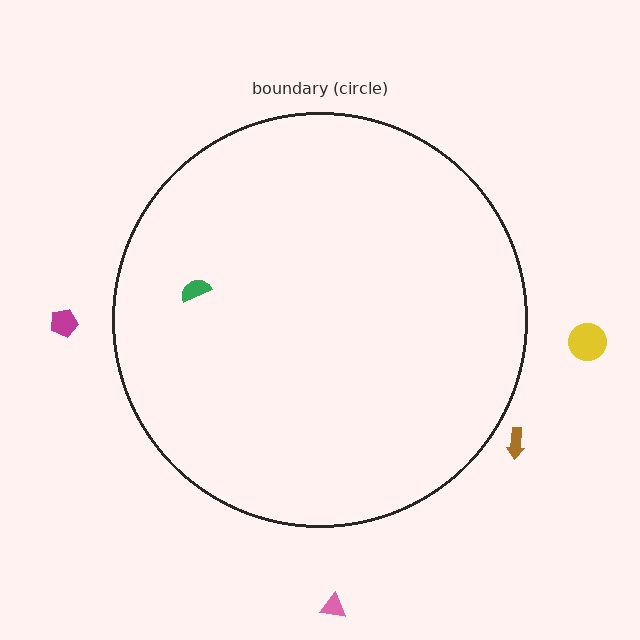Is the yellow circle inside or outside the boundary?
Outside.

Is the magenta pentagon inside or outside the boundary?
Outside.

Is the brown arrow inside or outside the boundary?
Outside.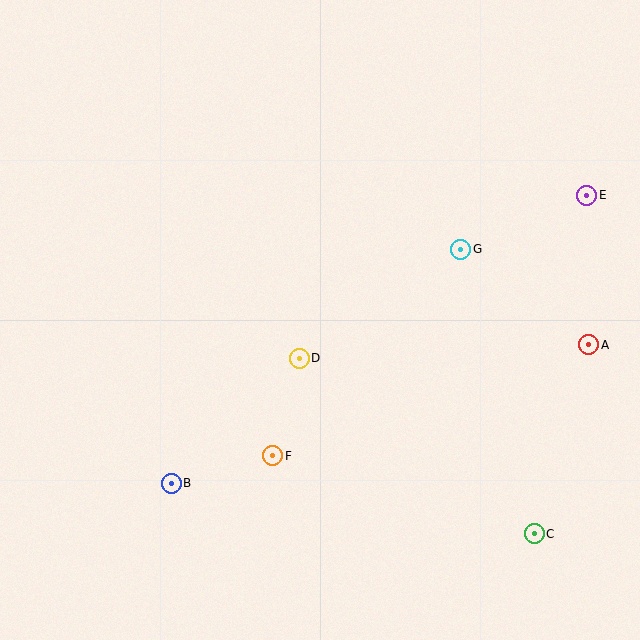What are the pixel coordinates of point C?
Point C is at (534, 534).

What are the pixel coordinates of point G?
Point G is at (461, 249).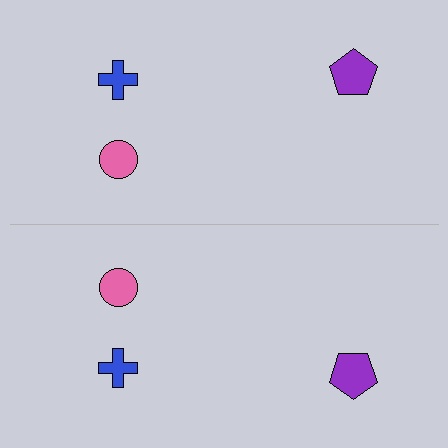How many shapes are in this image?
There are 6 shapes in this image.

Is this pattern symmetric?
Yes, this pattern has bilateral (reflection) symmetry.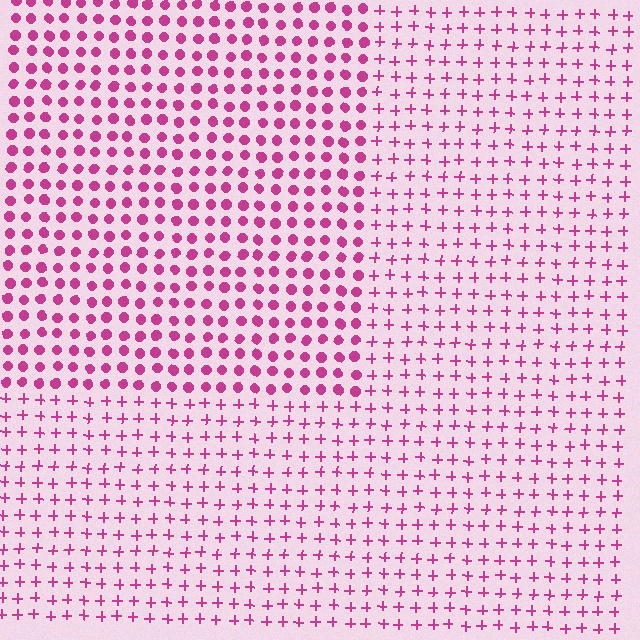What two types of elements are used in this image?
The image uses circles inside the rectangle region and plus signs outside it.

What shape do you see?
I see a rectangle.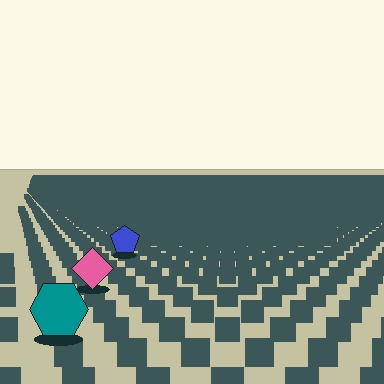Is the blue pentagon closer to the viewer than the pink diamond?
No. The pink diamond is closer — you can tell from the texture gradient: the ground texture is coarser near it.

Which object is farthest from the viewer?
The blue pentagon is farthest from the viewer. It appears smaller and the ground texture around it is denser.